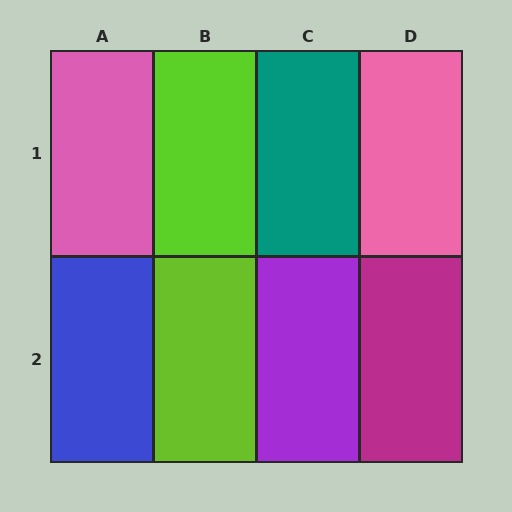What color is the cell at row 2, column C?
Purple.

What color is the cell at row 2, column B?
Lime.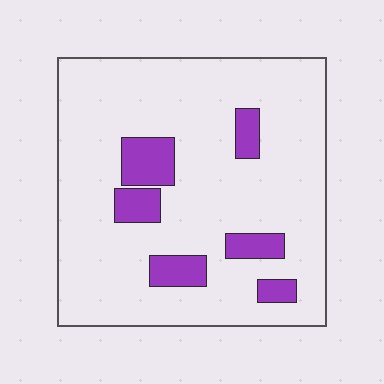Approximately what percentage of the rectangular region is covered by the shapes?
Approximately 15%.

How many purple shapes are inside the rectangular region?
6.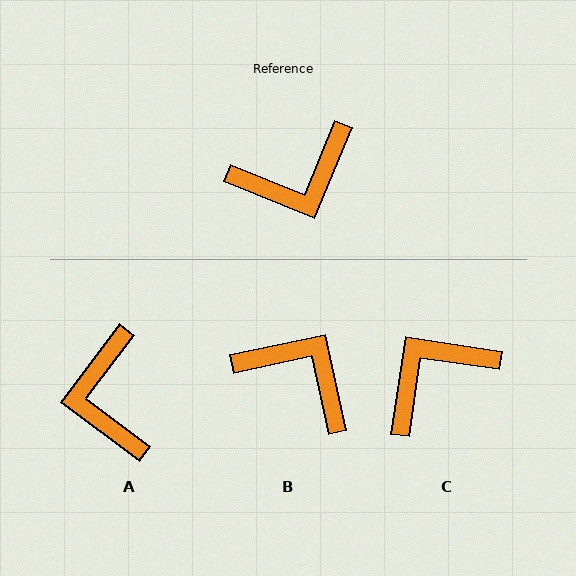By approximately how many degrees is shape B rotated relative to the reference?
Approximately 124 degrees counter-clockwise.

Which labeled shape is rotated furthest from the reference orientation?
C, about 166 degrees away.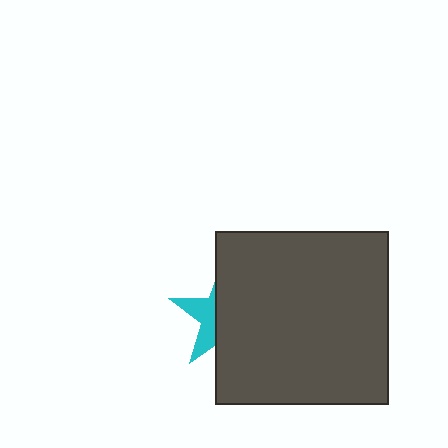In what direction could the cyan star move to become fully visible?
The cyan star could move left. That would shift it out from behind the dark gray square entirely.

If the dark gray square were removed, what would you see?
You would see the complete cyan star.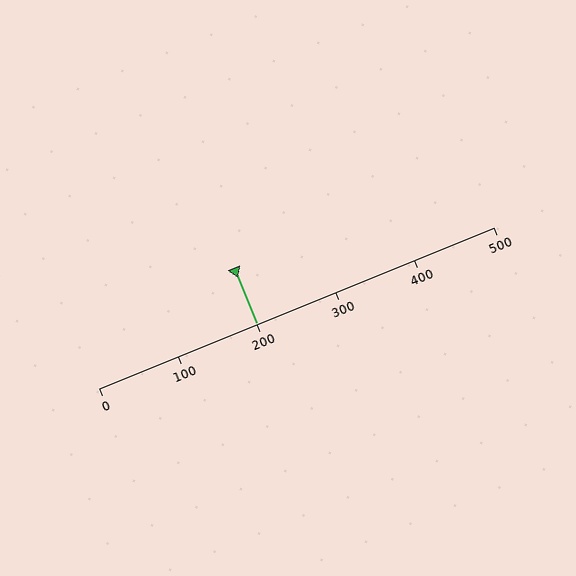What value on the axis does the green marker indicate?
The marker indicates approximately 200.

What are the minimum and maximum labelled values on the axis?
The axis runs from 0 to 500.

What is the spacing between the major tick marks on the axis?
The major ticks are spaced 100 apart.